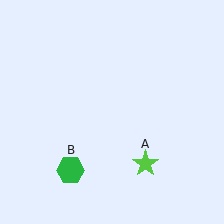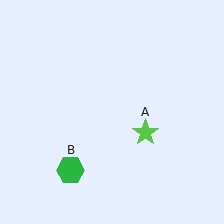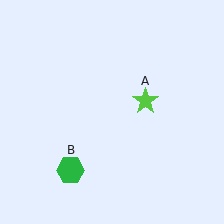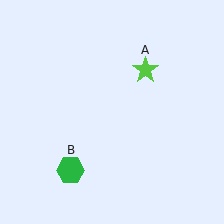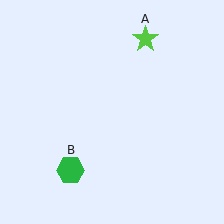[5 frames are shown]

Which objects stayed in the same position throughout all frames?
Green hexagon (object B) remained stationary.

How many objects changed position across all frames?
1 object changed position: lime star (object A).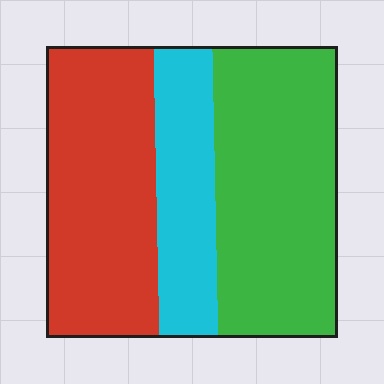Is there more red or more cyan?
Red.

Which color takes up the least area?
Cyan, at roughly 20%.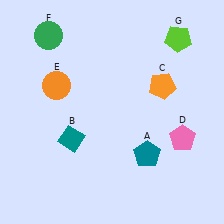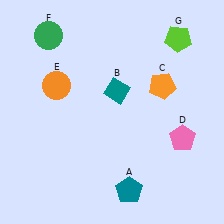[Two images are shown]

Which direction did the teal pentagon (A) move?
The teal pentagon (A) moved down.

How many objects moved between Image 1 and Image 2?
2 objects moved between the two images.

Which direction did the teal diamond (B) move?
The teal diamond (B) moved up.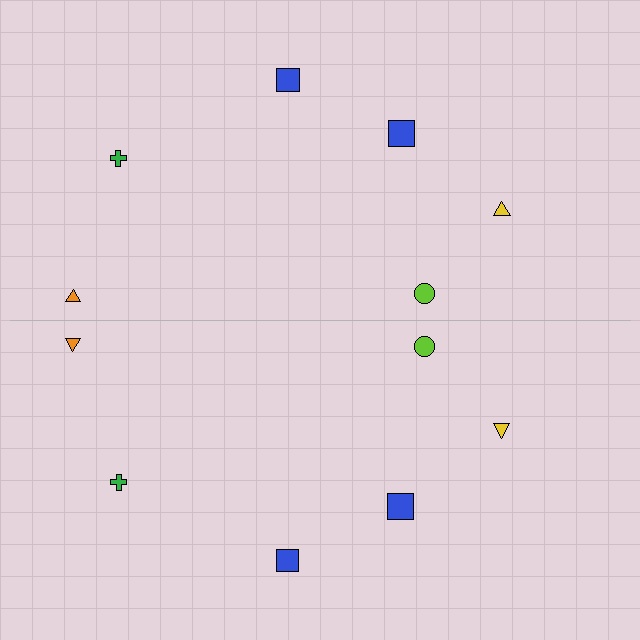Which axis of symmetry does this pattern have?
The pattern has a horizontal axis of symmetry running through the center of the image.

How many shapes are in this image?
There are 12 shapes in this image.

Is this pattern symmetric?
Yes, this pattern has bilateral (reflection) symmetry.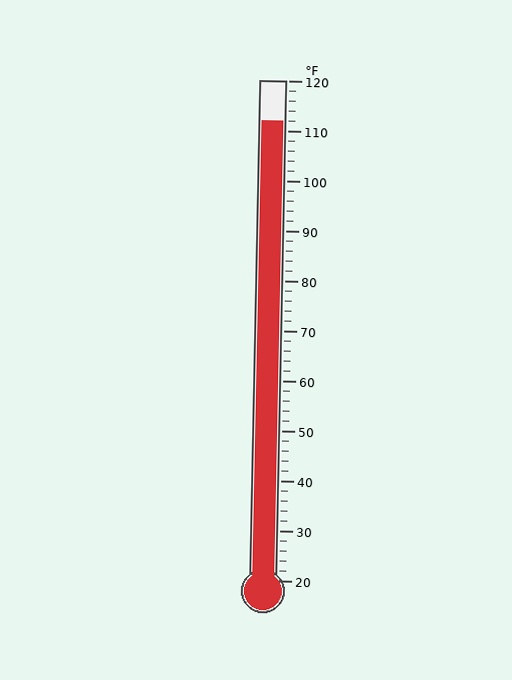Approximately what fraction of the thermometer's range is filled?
The thermometer is filled to approximately 90% of its range.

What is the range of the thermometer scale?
The thermometer scale ranges from 20°F to 120°F.